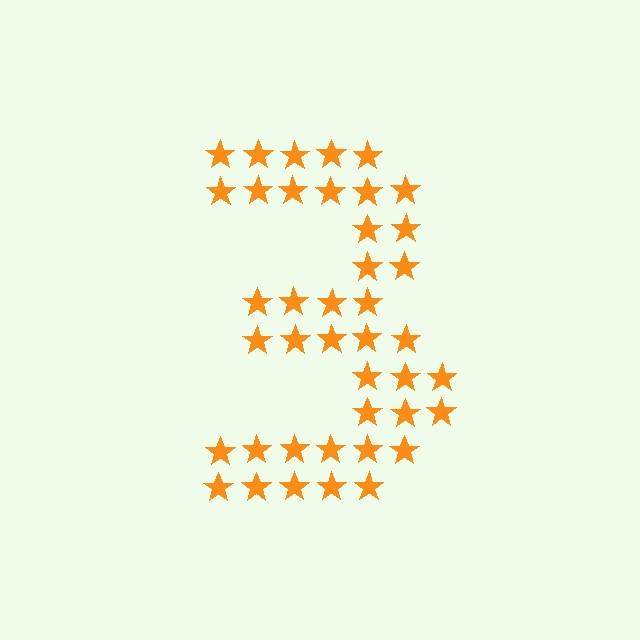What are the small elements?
The small elements are stars.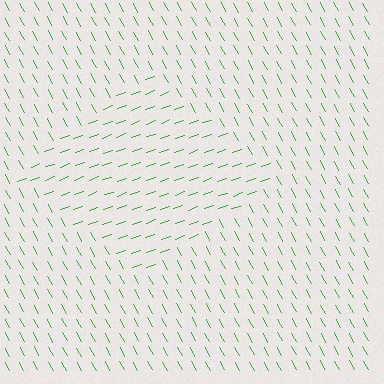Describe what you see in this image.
The image is filled with small green line segments. A diamond region in the image has lines oriented differently from the surrounding lines, creating a visible texture boundary.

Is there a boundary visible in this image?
Yes, there is a texture boundary formed by a change in line orientation.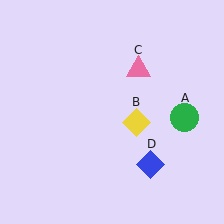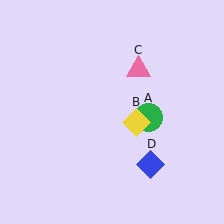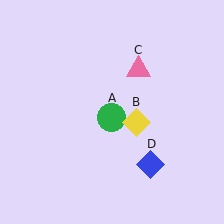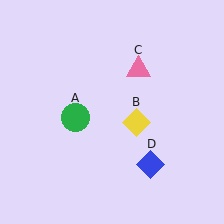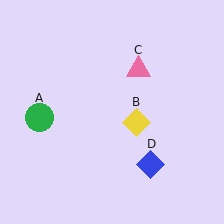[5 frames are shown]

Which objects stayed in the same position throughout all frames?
Yellow diamond (object B) and pink triangle (object C) and blue diamond (object D) remained stationary.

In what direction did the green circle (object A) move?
The green circle (object A) moved left.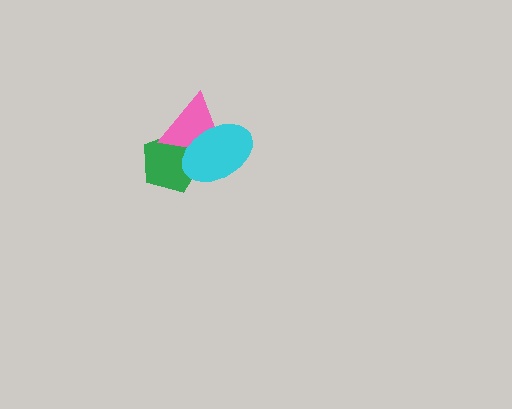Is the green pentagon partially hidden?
Yes, it is partially covered by another shape.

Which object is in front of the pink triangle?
The cyan ellipse is in front of the pink triangle.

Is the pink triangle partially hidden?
Yes, it is partially covered by another shape.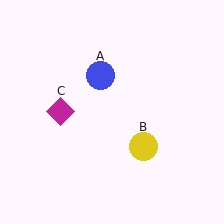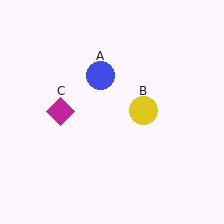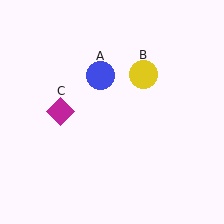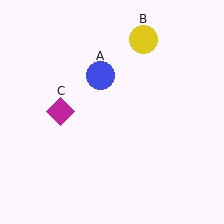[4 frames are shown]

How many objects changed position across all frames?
1 object changed position: yellow circle (object B).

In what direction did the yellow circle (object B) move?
The yellow circle (object B) moved up.